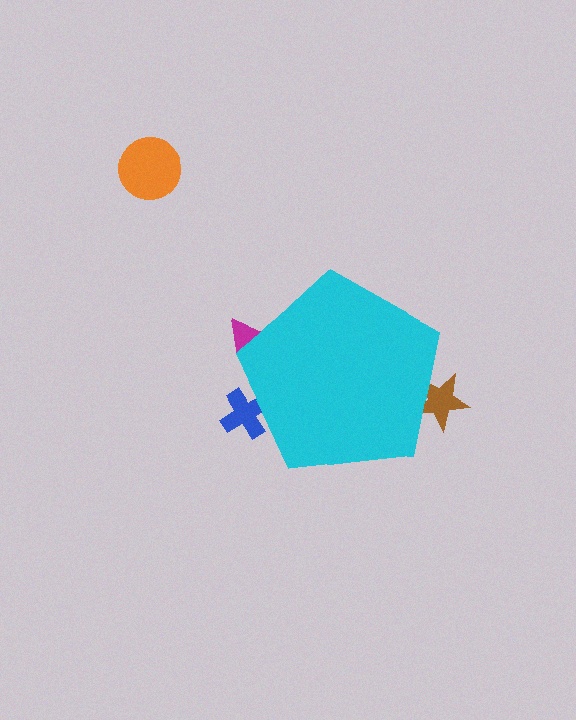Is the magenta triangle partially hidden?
Yes, the magenta triangle is partially hidden behind the cyan pentagon.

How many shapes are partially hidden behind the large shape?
3 shapes are partially hidden.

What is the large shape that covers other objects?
A cyan pentagon.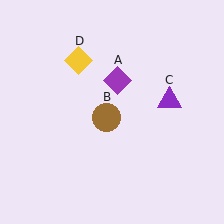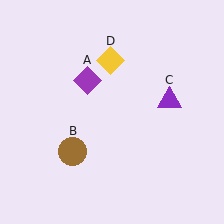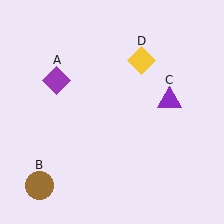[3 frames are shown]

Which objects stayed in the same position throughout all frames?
Purple triangle (object C) remained stationary.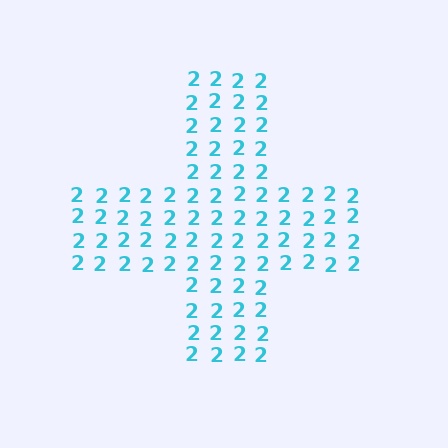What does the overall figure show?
The overall figure shows a cross.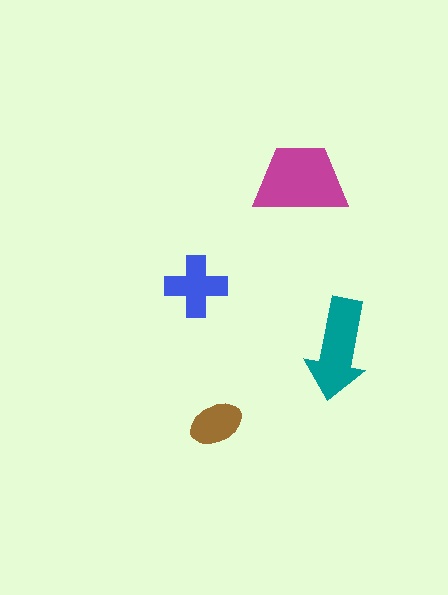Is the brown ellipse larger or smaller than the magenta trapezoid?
Smaller.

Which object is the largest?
The magenta trapezoid.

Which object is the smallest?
The brown ellipse.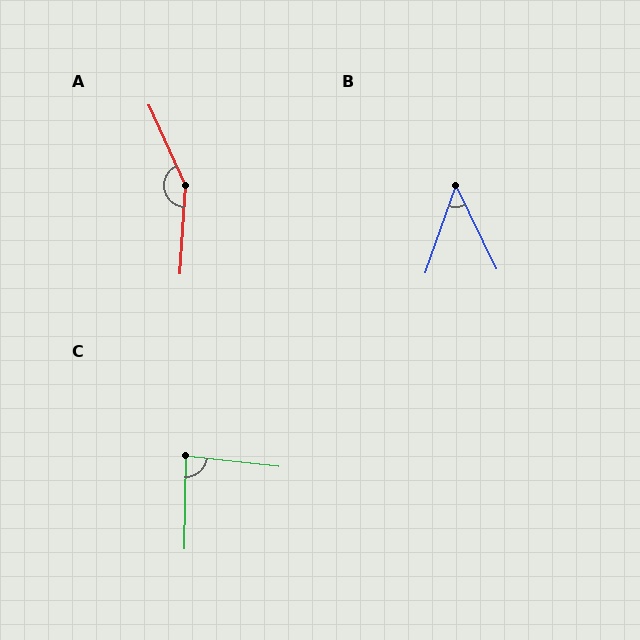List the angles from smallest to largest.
B (45°), C (85°), A (152°).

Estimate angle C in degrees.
Approximately 85 degrees.